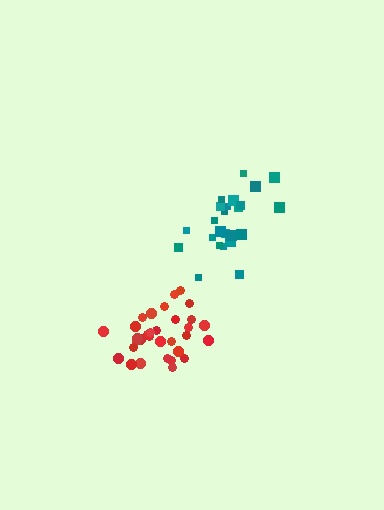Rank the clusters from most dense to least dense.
red, teal.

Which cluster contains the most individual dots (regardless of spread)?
Red (32).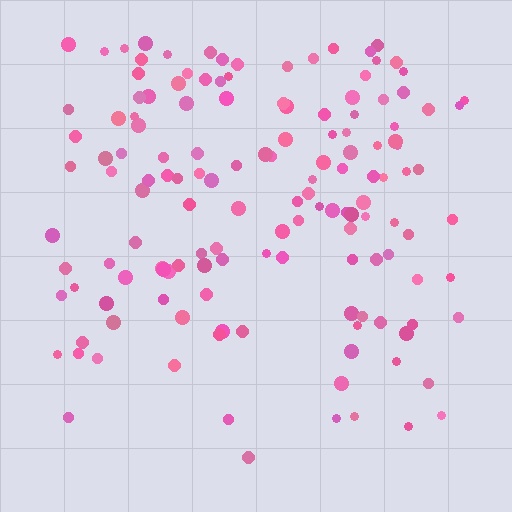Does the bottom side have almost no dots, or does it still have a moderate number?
Still a moderate number, just noticeably fewer than the top.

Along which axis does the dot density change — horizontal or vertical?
Vertical.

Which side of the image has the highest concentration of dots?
The top.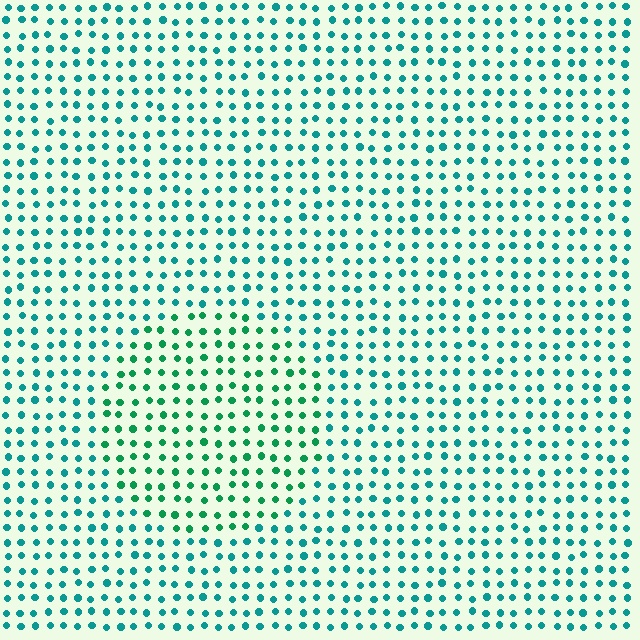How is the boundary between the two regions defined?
The boundary is defined purely by a slight shift in hue (about 29 degrees). Spacing, size, and orientation are identical on both sides.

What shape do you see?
I see a circle.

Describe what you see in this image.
The image is filled with small teal elements in a uniform arrangement. A circle-shaped region is visible where the elements are tinted to a slightly different hue, forming a subtle color boundary.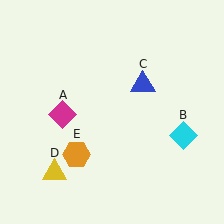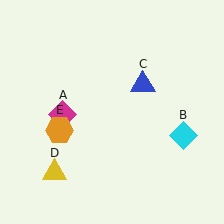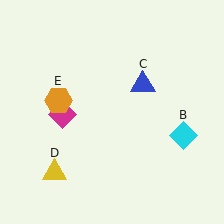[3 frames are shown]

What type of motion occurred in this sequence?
The orange hexagon (object E) rotated clockwise around the center of the scene.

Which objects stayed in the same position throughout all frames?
Magenta diamond (object A) and cyan diamond (object B) and blue triangle (object C) and yellow triangle (object D) remained stationary.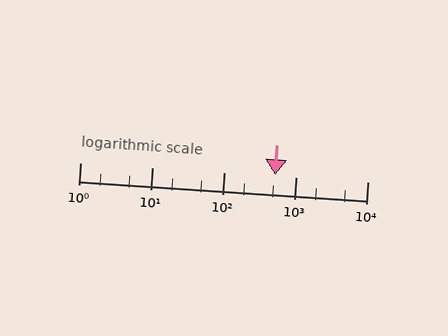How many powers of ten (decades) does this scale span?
The scale spans 4 decades, from 1 to 10000.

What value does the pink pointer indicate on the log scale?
The pointer indicates approximately 520.